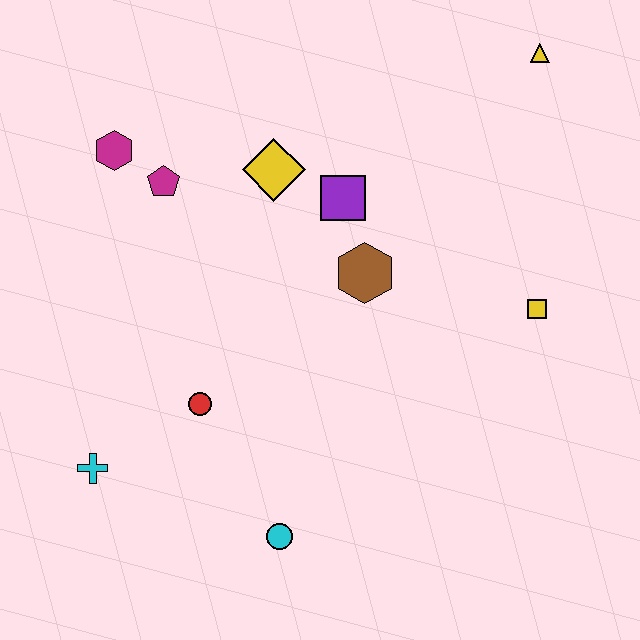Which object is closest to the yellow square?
The brown hexagon is closest to the yellow square.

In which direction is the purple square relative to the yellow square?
The purple square is to the left of the yellow square.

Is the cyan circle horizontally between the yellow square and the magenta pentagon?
Yes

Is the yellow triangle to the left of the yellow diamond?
No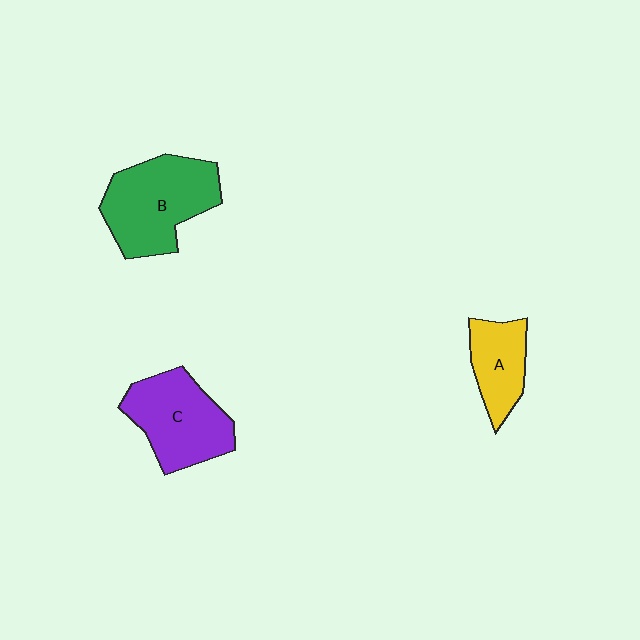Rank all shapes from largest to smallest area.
From largest to smallest: B (green), C (purple), A (yellow).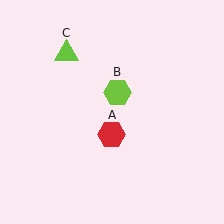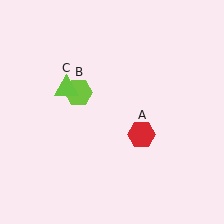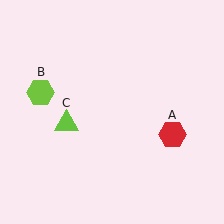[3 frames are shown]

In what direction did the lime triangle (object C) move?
The lime triangle (object C) moved down.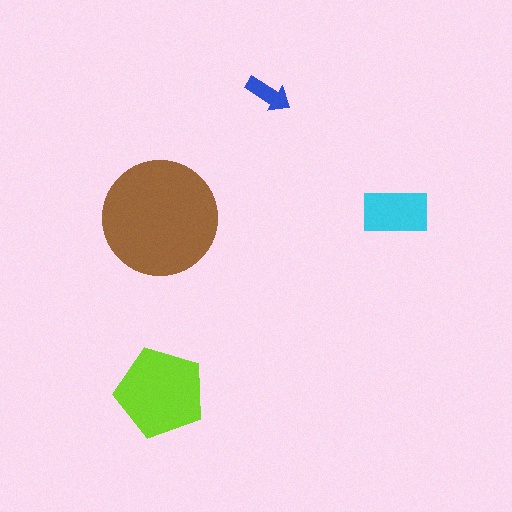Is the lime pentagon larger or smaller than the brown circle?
Smaller.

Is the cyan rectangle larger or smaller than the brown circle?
Smaller.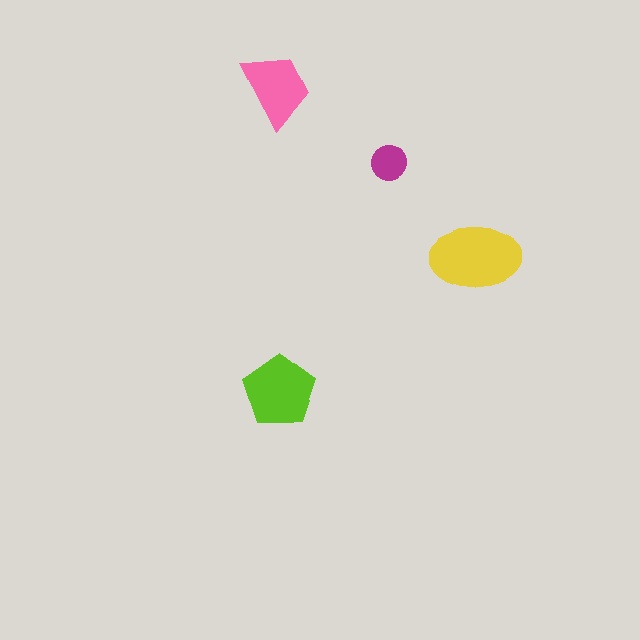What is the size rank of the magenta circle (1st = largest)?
4th.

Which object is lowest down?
The lime pentagon is bottommost.